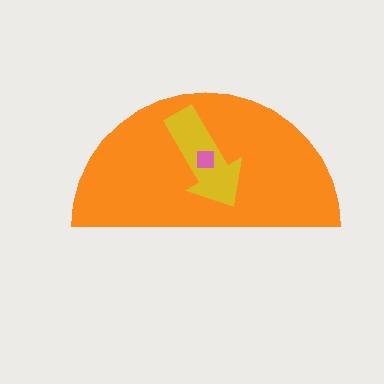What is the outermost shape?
The orange semicircle.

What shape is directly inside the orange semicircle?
The yellow arrow.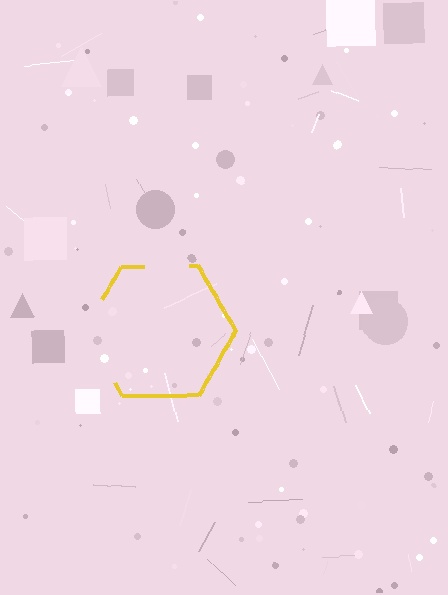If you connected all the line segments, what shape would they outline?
They would outline a hexagon.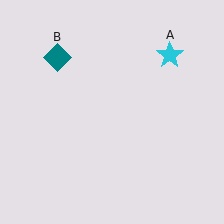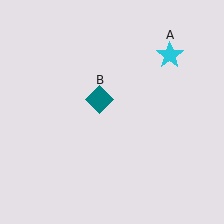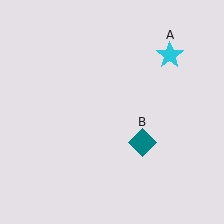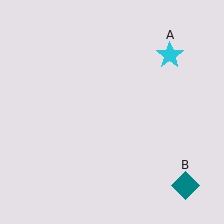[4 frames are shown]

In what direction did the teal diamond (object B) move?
The teal diamond (object B) moved down and to the right.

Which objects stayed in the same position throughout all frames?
Cyan star (object A) remained stationary.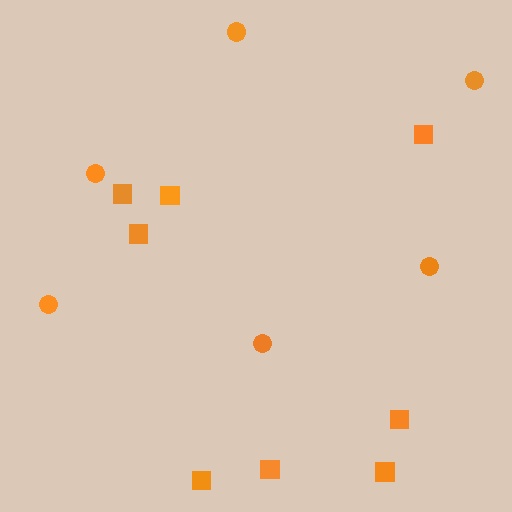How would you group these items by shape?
There are 2 groups: one group of squares (8) and one group of circles (6).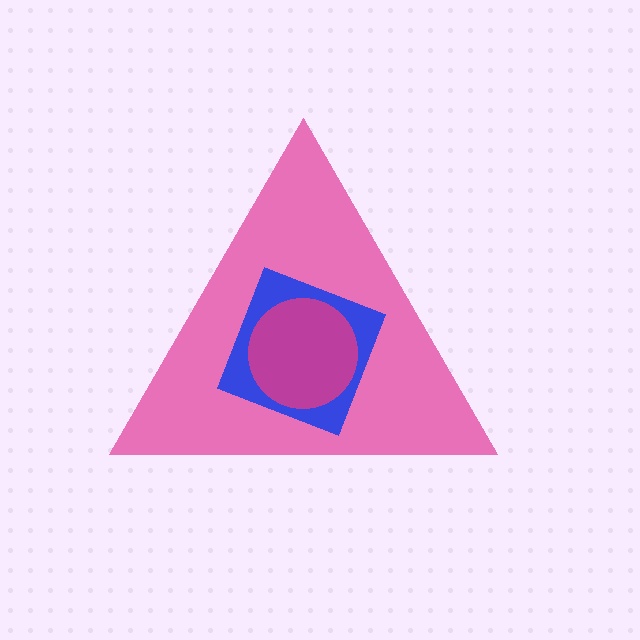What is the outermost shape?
The pink triangle.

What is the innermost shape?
The magenta circle.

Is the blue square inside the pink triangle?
Yes.